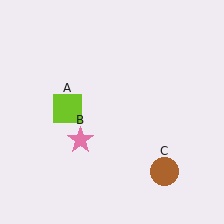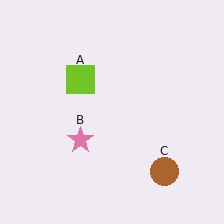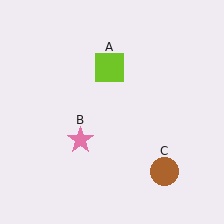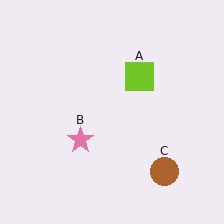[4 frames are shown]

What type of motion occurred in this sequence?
The lime square (object A) rotated clockwise around the center of the scene.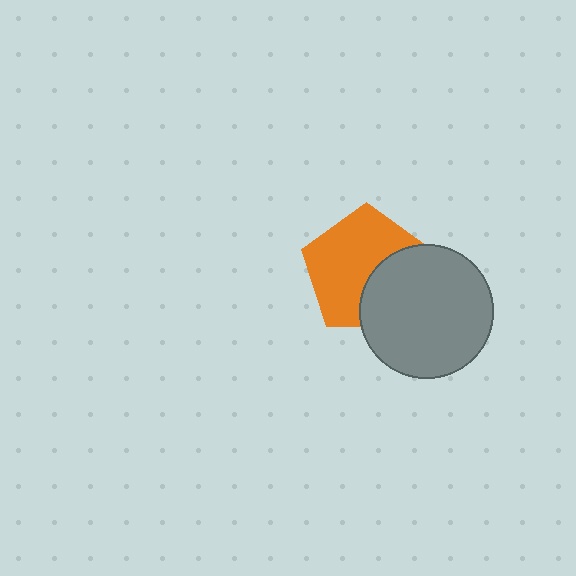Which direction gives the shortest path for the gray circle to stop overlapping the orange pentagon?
Moving toward the lower-right gives the shortest separation.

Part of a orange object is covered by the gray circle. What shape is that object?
It is a pentagon.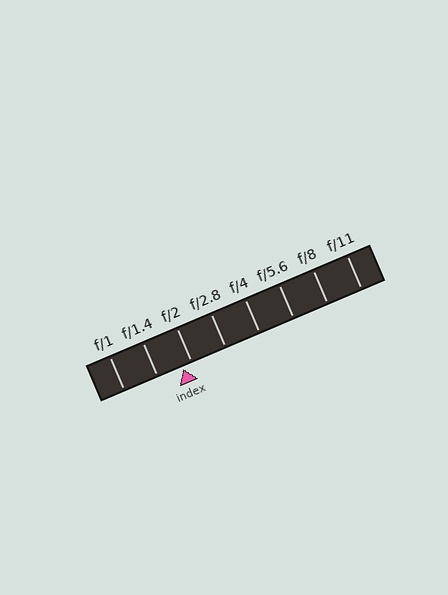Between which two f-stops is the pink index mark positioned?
The index mark is between f/1.4 and f/2.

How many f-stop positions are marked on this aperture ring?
There are 8 f-stop positions marked.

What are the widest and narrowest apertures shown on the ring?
The widest aperture shown is f/1 and the narrowest is f/11.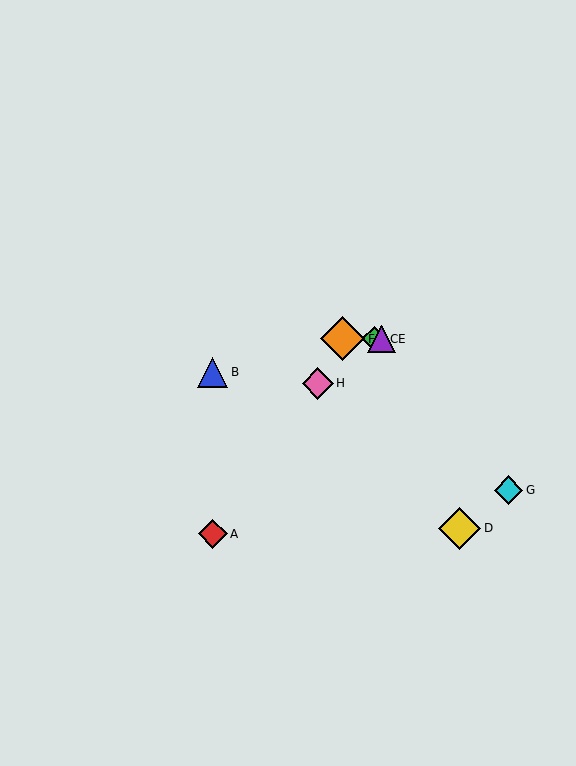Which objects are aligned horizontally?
Objects C, E, F are aligned horizontally.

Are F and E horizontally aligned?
Yes, both are at y≈339.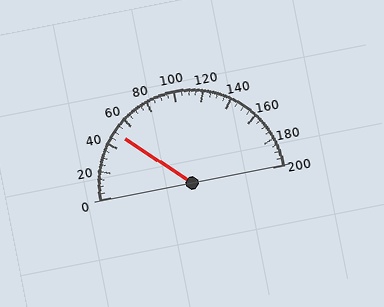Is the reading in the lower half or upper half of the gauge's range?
The reading is in the lower half of the range (0 to 200).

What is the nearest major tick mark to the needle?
The nearest major tick mark is 40.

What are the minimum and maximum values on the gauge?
The gauge ranges from 0 to 200.